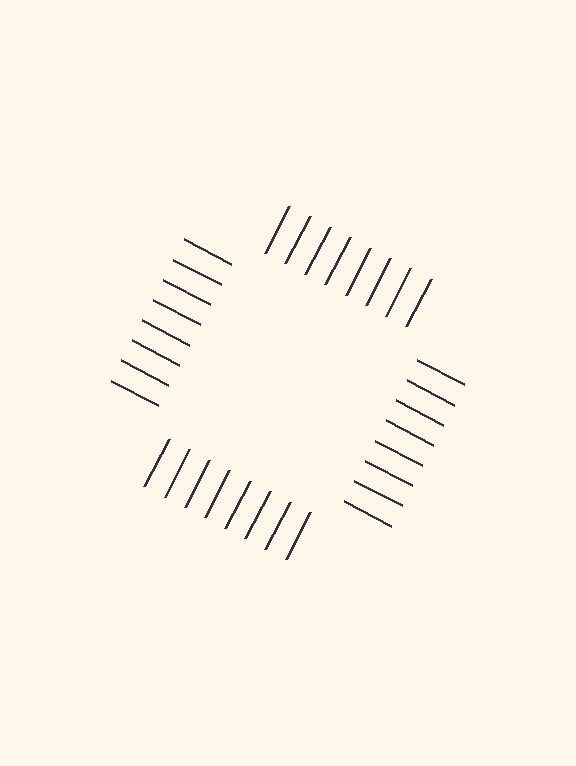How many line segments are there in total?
32 — 8 along each of the 4 edges.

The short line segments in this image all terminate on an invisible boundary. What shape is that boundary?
An illusory square — the line segments terminate on its edges but no continuous stroke is drawn.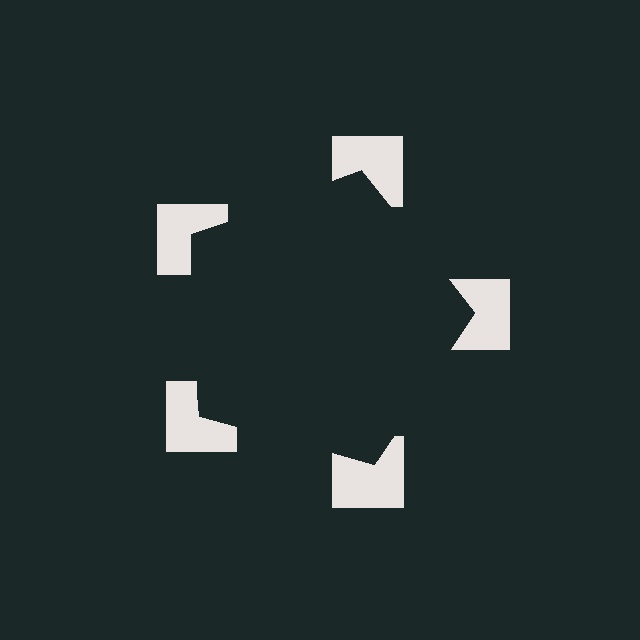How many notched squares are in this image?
There are 5 — one at each vertex of the illusory pentagon.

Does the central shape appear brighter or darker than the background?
It typically appears slightly darker than the background, even though no actual brightness change is drawn.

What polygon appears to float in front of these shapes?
An illusory pentagon — its edges are inferred from the aligned wedge cuts in the notched squares, not physically drawn.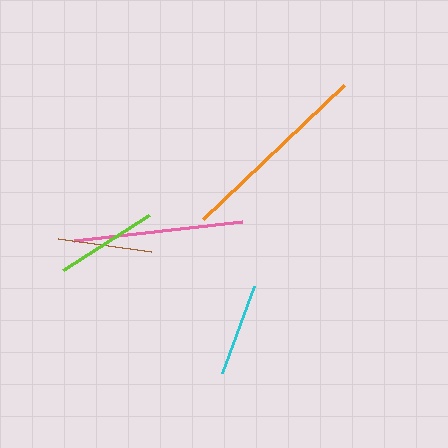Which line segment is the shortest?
The cyan line is the shortest at approximately 93 pixels.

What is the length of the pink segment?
The pink segment is approximately 169 pixels long.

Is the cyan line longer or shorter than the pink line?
The pink line is longer than the cyan line.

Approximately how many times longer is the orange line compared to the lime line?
The orange line is approximately 1.9 times the length of the lime line.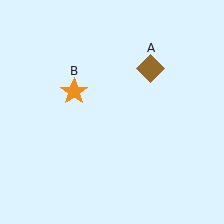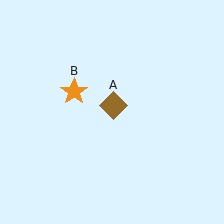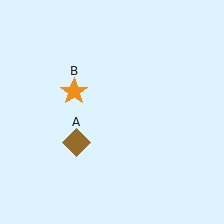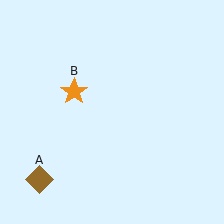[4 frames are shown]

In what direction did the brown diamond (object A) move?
The brown diamond (object A) moved down and to the left.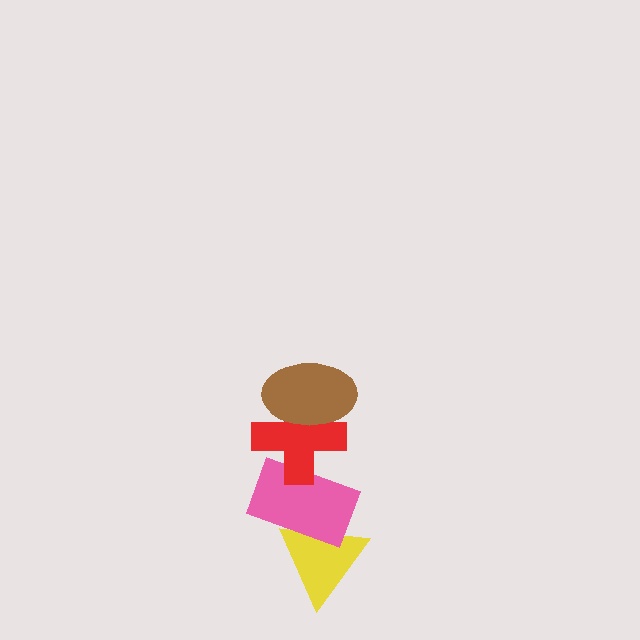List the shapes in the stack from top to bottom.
From top to bottom: the brown ellipse, the red cross, the pink rectangle, the yellow triangle.